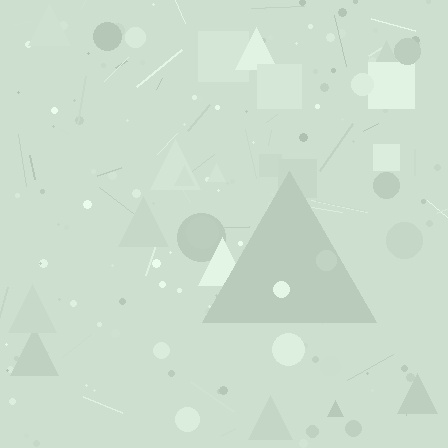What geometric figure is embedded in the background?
A triangle is embedded in the background.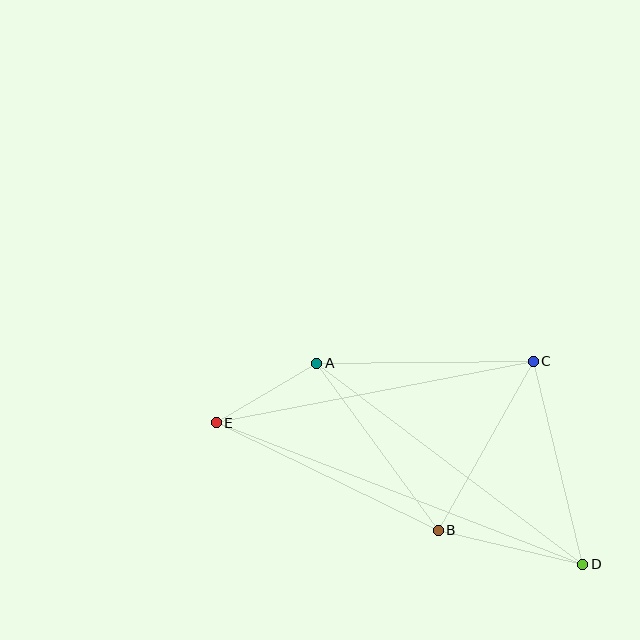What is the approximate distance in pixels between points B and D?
The distance between B and D is approximately 149 pixels.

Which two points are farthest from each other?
Points D and E are farthest from each other.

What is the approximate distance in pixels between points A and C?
The distance between A and C is approximately 216 pixels.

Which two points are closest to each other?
Points A and E are closest to each other.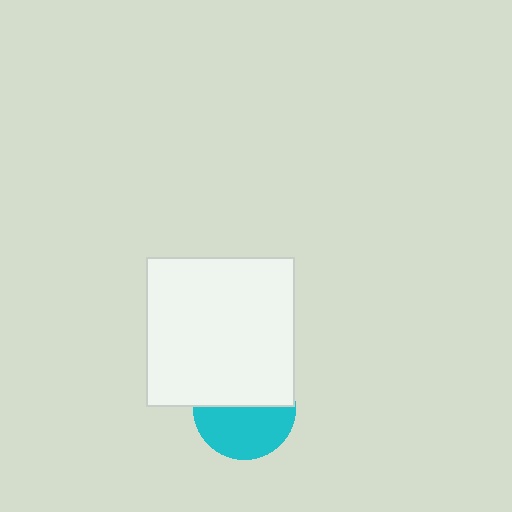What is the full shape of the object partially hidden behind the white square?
The partially hidden object is a cyan circle.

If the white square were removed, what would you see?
You would see the complete cyan circle.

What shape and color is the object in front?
The object in front is a white square.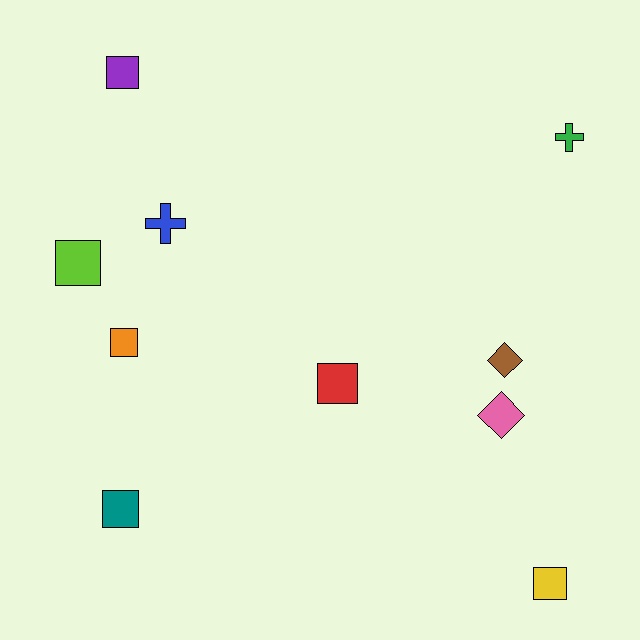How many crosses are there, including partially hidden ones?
There are 2 crosses.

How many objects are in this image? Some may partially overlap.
There are 10 objects.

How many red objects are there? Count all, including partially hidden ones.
There is 1 red object.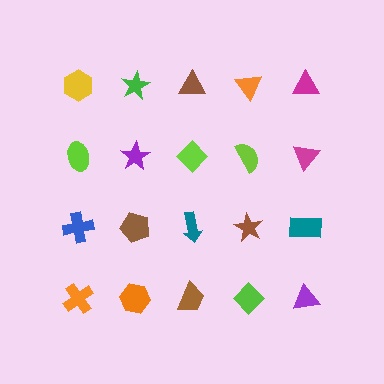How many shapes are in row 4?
5 shapes.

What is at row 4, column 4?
A lime diamond.